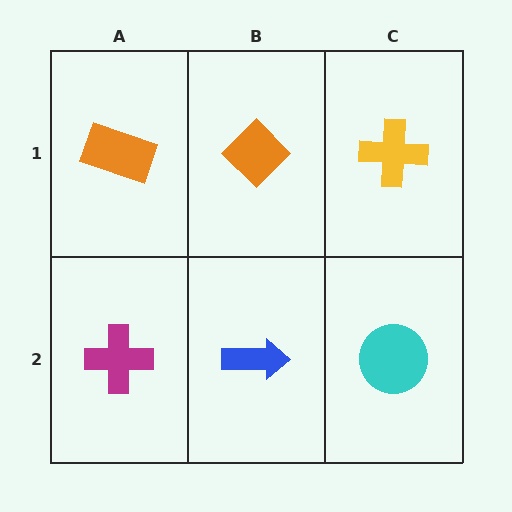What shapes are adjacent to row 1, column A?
A magenta cross (row 2, column A), an orange diamond (row 1, column B).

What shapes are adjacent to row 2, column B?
An orange diamond (row 1, column B), a magenta cross (row 2, column A), a cyan circle (row 2, column C).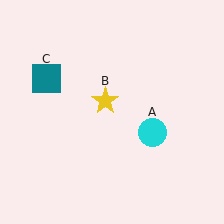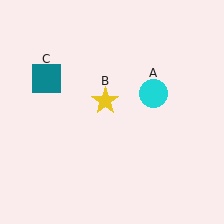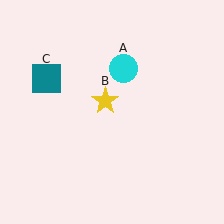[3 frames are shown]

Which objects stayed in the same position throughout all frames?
Yellow star (object B) and teal square (object C) remained stationary.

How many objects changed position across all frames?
1 object changed position: cyan circle (object A).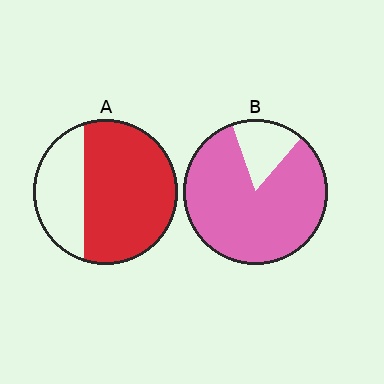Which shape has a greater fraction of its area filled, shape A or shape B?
Shape B.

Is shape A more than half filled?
Yes.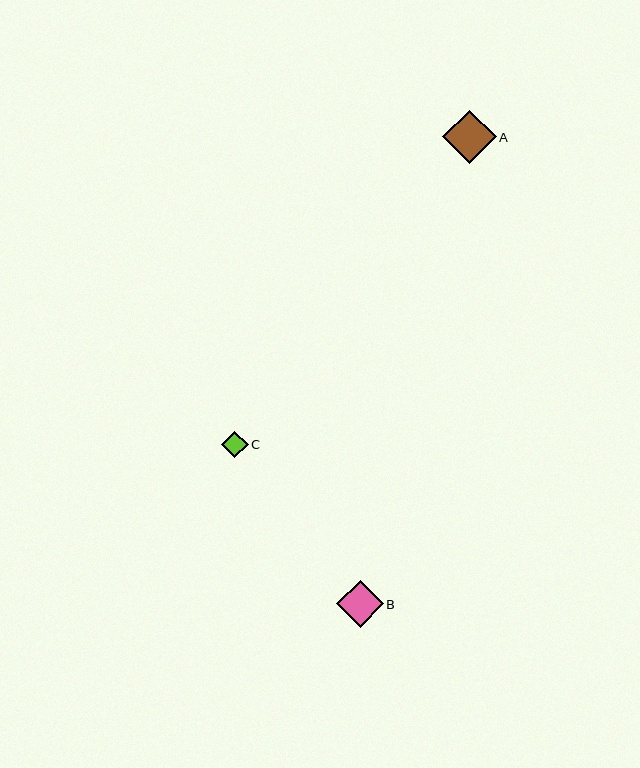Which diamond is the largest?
Diamond A is the largest with a size of approximately 54 pixels.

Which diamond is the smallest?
Diamond C is the smallest with a size of approximately 26 pixels.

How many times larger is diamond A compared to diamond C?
Diamond A is approximately 2.0 times the size of diamond C.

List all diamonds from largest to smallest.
From largest to smallest: A, B, C.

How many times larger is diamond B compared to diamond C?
Diamond B is approximately 1.8 times the size of diamond C.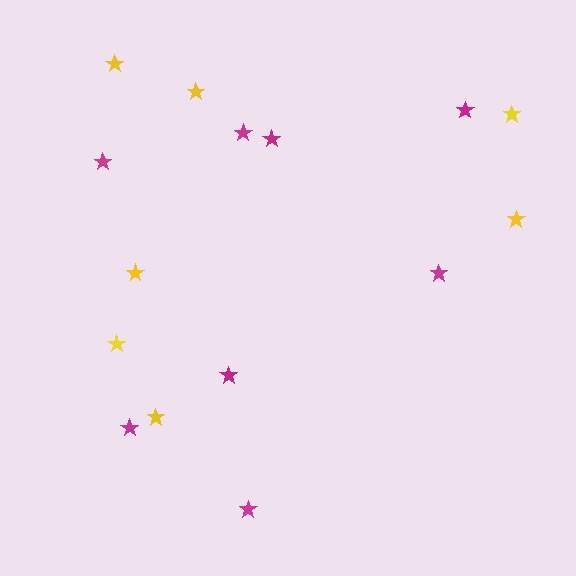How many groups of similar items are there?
There are 2 groups: one group of magenta stars (8) and one group of yellow stars (7).